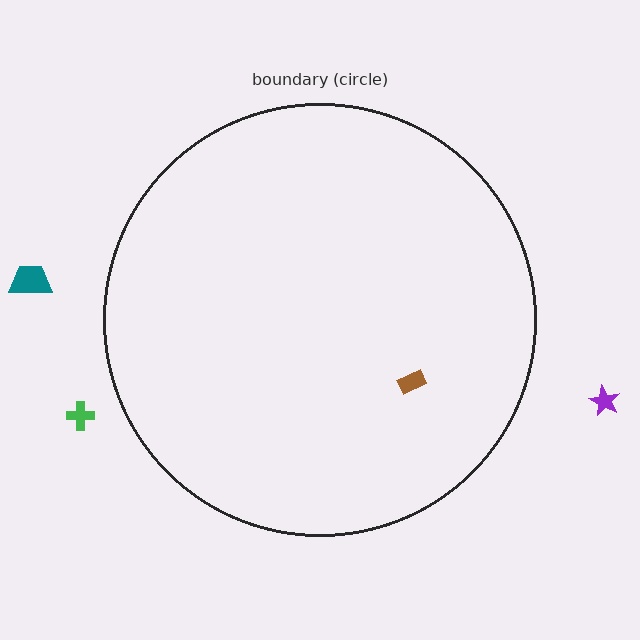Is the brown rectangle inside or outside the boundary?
Inside.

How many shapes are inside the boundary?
1 inside, 3 outside.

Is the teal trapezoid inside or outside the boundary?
Outside.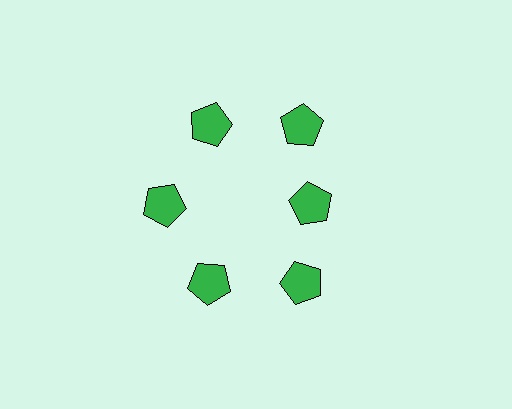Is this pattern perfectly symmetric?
No. The 6 green pentagons are arranged in a ring, but one element near the 3 o'clock position is pulled inward toward the center, breaking the 6-fold rotational symmetry.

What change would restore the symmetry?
The symmetry would be restored by moving it outward, back onto the ring so that all 6 pentagons sit at equal angles and equal distance from the center.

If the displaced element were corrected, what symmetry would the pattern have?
It would have 6-fold rotational symmetry — the pattern would map onto itself every 60 degrees.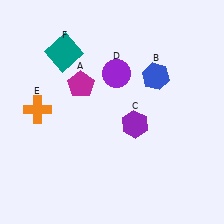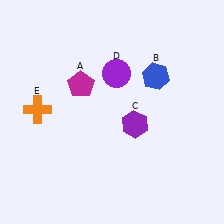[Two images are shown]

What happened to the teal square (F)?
The teal square (F) was removed in Image 2. It was in the top-left area of Image 1.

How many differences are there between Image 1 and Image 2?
There is 1 difference between the two images.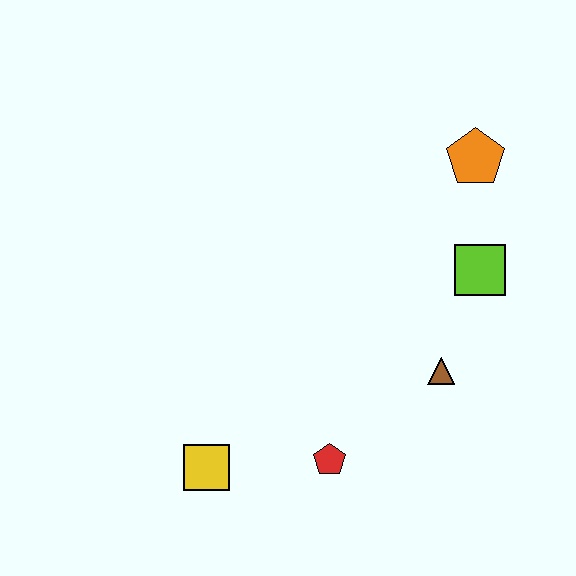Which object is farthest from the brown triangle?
The yellow square is farthest from the brown triangle.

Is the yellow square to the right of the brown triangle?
No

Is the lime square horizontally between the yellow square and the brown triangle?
No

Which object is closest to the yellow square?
The red pentagon is closest to the yellow square.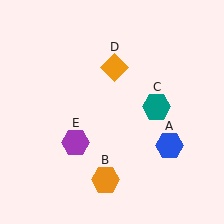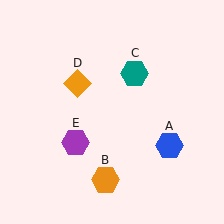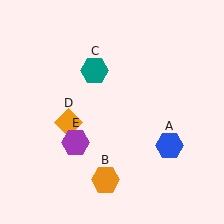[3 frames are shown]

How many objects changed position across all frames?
2 objects changed position: teal hexagon (object C), orange diamond (object D).